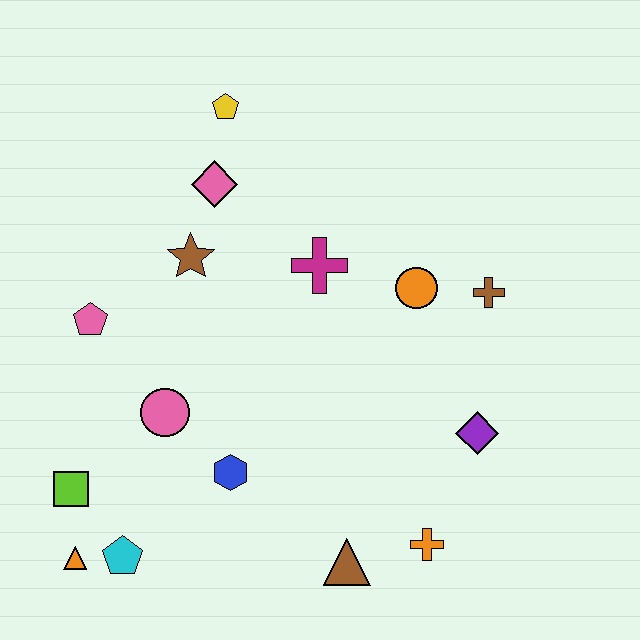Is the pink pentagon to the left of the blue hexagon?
Yes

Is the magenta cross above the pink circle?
Yes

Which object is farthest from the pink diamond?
The orange cross is farthest from the pink diamond.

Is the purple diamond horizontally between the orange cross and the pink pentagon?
No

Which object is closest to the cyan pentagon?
The orange triangle is closest to the cyan pentagon.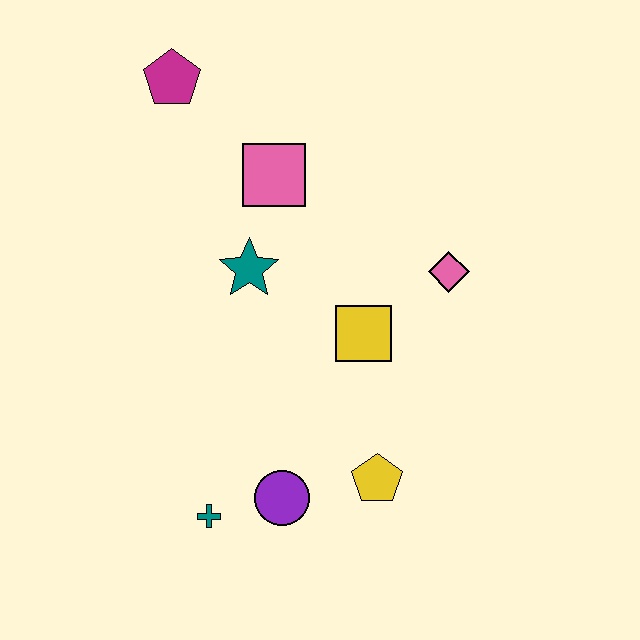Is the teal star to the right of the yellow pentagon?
No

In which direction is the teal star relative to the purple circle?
The teal star is above the purple circle.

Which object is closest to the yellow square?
The pink diamond is closest to the yellow square.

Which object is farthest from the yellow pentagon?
The magenta pentagon is farthest from the yellow pentagon.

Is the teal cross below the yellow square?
Yes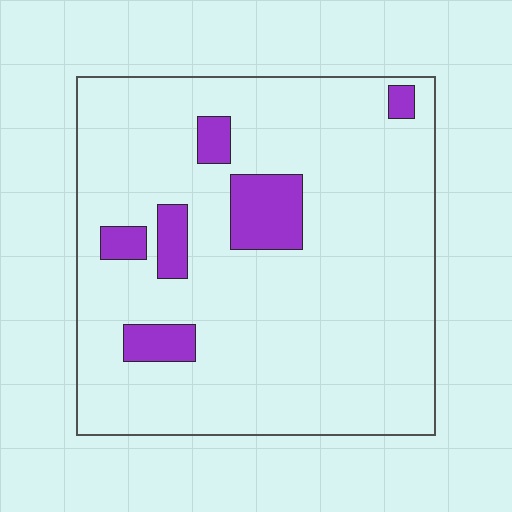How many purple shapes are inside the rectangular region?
6.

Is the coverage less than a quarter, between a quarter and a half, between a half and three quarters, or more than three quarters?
Less than a quarter.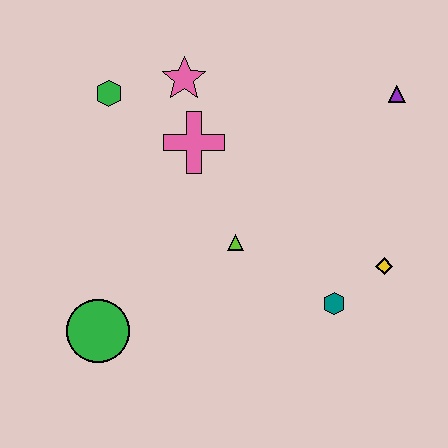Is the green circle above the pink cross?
No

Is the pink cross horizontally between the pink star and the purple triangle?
Yes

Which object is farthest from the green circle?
The purple triangle is farthest from the green circle.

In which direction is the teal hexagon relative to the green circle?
The teal hexagon is to the right of the green circle.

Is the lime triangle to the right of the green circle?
Yes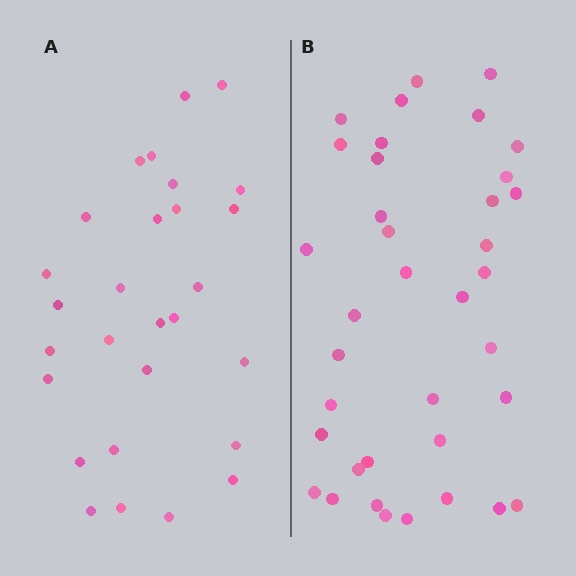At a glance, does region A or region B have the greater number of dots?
Region B (the right region) has more dots.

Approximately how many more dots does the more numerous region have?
Region B has roughly 8 or so more dots than region A.